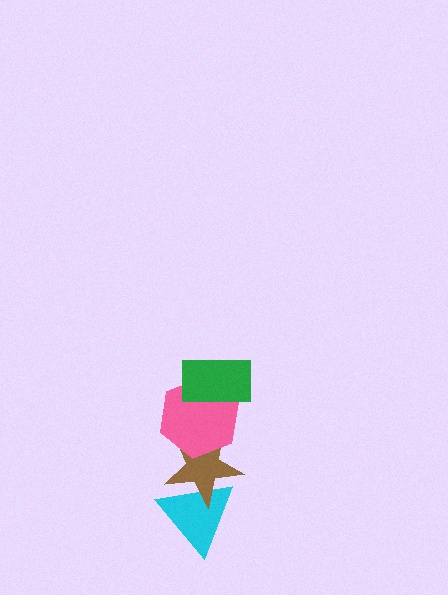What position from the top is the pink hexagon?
The pink hexagon is 2nd from the top.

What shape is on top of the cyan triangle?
The brown star is on top of the cyan triangle.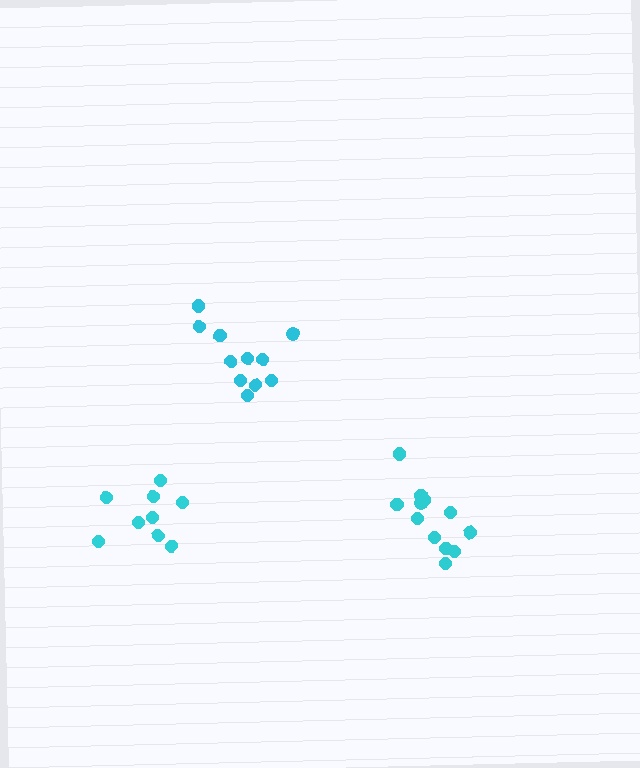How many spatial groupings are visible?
There are 3 spatial groupings.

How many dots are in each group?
Group 1: 11 dots, Group 2: 12 dots, Group 3: 9 dots (32 total).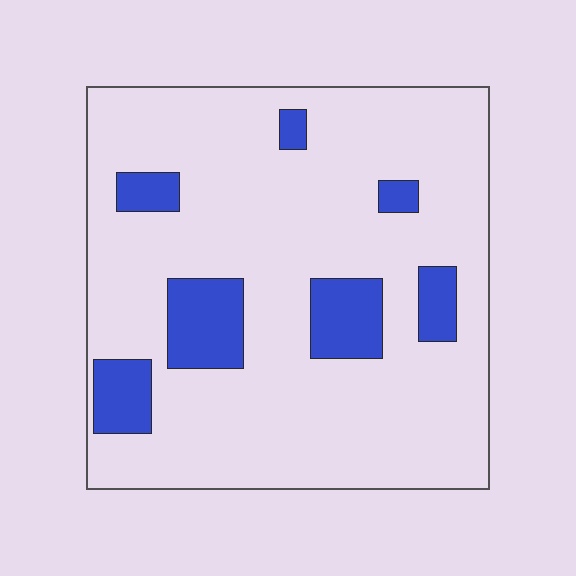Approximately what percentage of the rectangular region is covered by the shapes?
Approximately 15%.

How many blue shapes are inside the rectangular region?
7.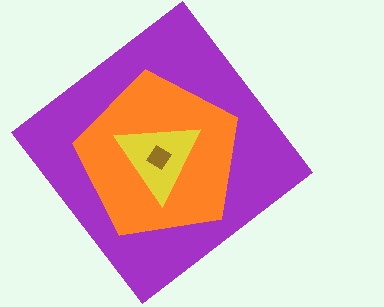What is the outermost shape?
The purple diamond.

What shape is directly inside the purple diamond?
The orange pentagon.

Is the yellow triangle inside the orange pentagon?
Yes.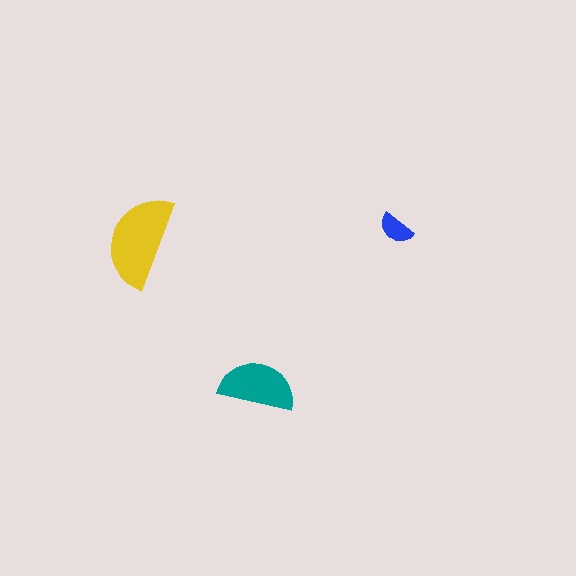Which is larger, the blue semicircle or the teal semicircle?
The teal one.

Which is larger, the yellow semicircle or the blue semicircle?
The yellow one.